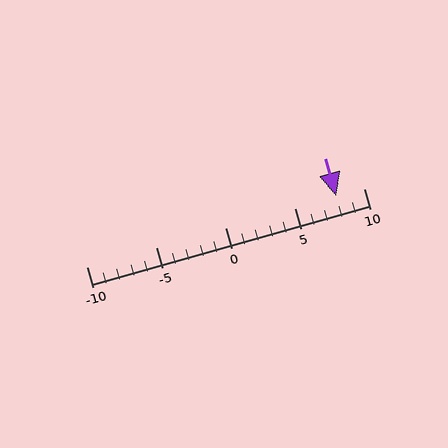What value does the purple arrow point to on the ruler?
The purple arrow points to approximately 8.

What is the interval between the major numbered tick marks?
The major tick marks are spaced 5 units apart.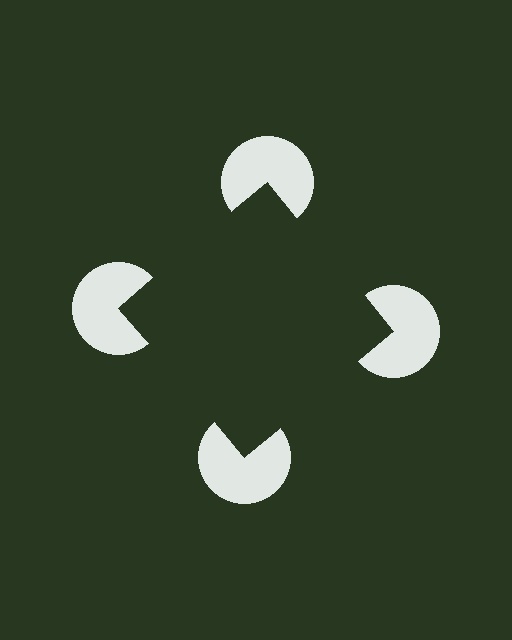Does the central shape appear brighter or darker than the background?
It typically appears slightly darker than the background, even though no actual brightness change is drawn.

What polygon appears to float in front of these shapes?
An illusory square — its edges are inferred from the aligned wedge cuts in the pac-man discs, not physically drawn.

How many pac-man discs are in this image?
There are 4 — one at each vertex of the illusory square.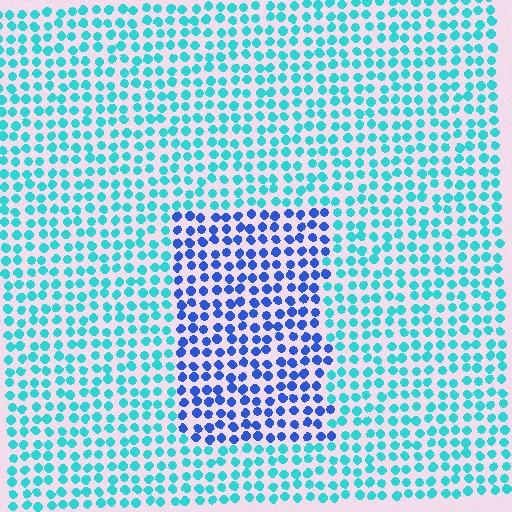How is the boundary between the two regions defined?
The boundary is defined purely by a slight shift in hue (about 46 degrees). Spacing, size, and orientation are identical on both sides.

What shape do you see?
I see a rectangle.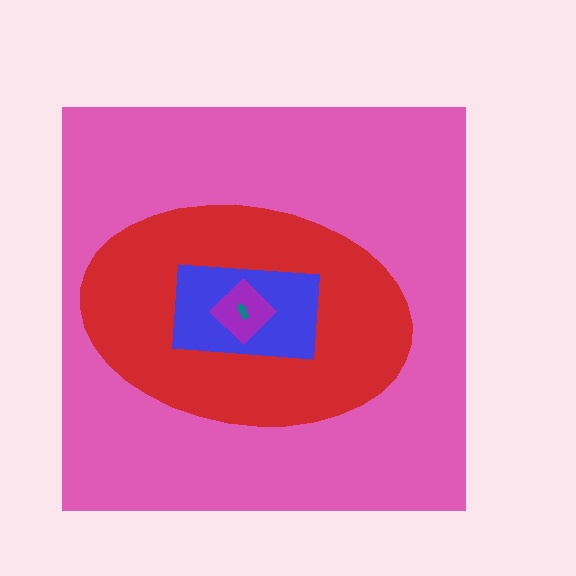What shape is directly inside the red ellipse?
The blue rectangle.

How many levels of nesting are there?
5.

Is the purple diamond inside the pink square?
Yes.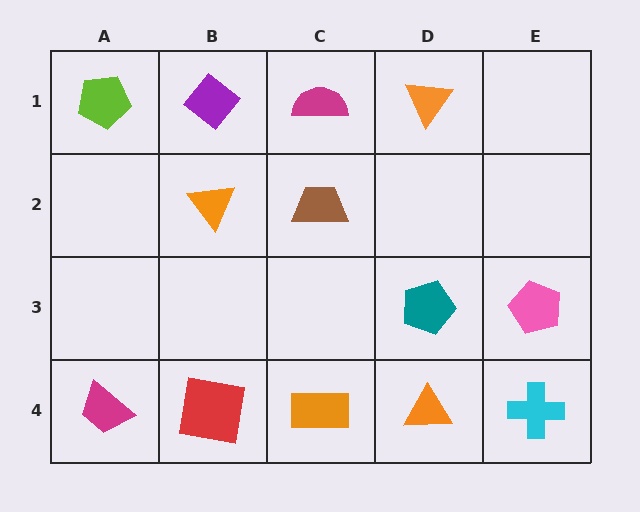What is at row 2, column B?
An orange triangle.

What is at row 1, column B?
A purple diamond.